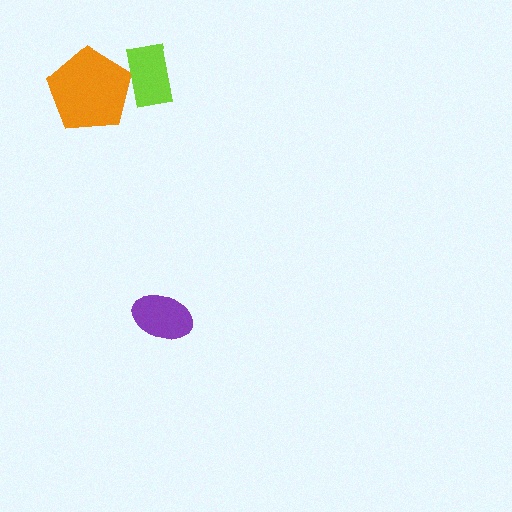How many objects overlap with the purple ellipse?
0 objects overlap with the purple ellipse.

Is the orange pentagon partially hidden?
Yes, it is partially covered by another shape.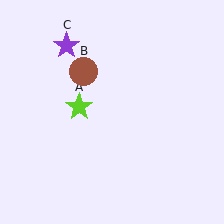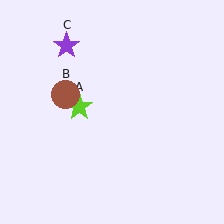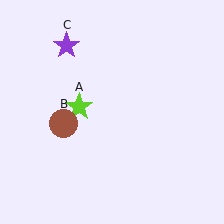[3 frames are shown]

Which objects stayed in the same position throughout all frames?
Lime star (object A) and purple star (object C) remained stationary.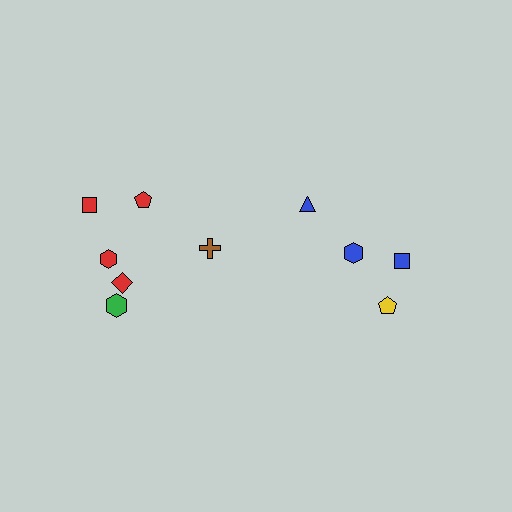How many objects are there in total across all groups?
There are 10 objects.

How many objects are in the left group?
There are 6 objects.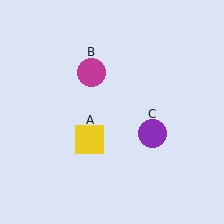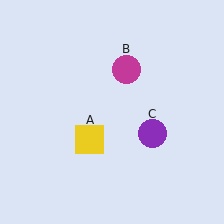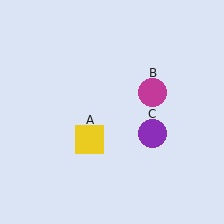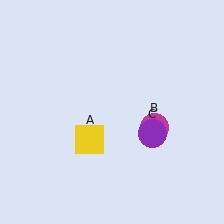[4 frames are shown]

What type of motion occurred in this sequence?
The magenta circle (object B) rotated clockwise around the center of the scene.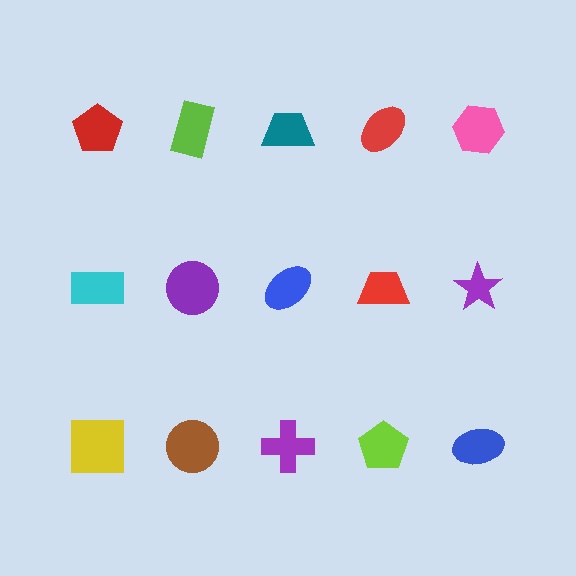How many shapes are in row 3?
5 shapes.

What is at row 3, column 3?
A purple cross.